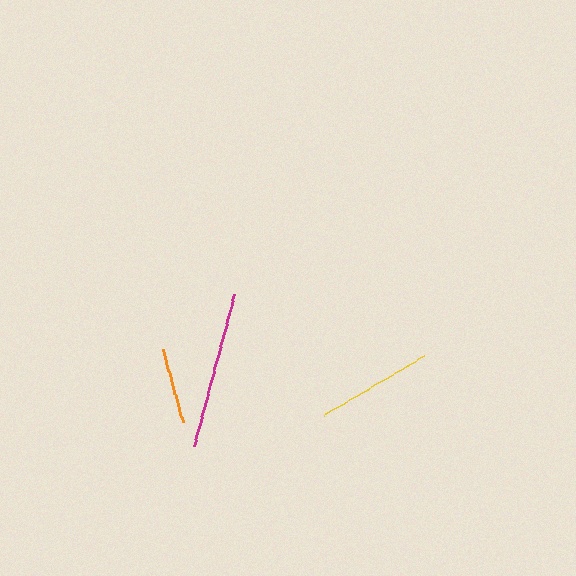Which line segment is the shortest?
The orange line is the shortest at approximately 75 pixels.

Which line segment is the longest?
The magenta line is the longest at approximately 157 pixels.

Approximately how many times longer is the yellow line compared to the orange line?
The yellow line is approximately 1.6 times the length of the orange line.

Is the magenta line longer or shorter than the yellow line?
The magenta line is longer than the yellow line.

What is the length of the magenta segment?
The magenta segment is approximately 157 pixels long.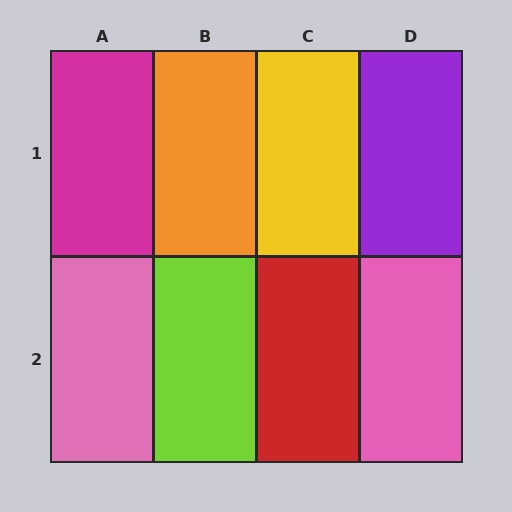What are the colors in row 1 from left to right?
Magenta, orange, yellow, purple.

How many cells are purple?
1 cell is purple.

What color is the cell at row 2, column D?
Pink.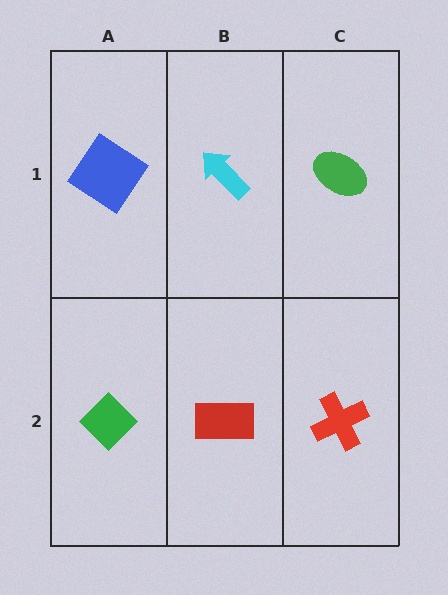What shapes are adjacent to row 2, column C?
A green ellipse (row 1, column C), a red rectangle (row 2, column B).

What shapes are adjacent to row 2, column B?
A cyan arrow (row 1, column B), a green diamond (row 2, column A), a red cross (row 2, column C).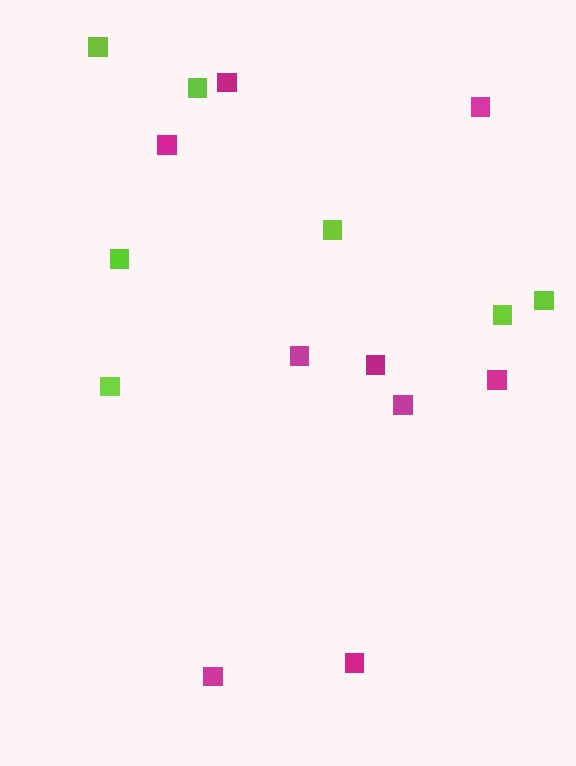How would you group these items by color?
There are 2 groups: one group of magenta squares (9) and one group of lime squares (7).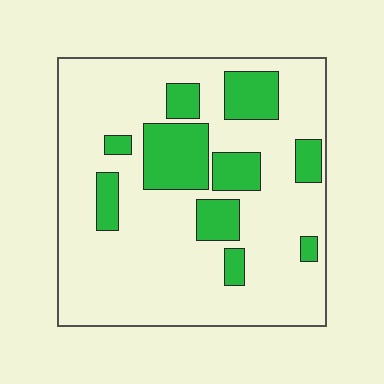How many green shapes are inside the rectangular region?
10.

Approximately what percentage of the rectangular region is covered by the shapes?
Approximately 25%.